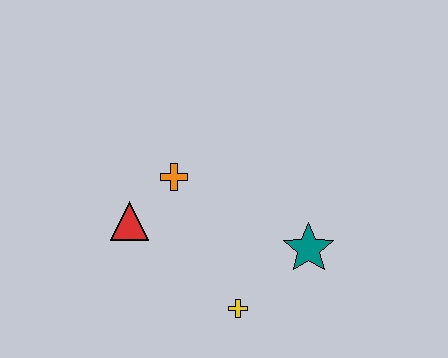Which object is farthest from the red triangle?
The teal star is farthest from the red triangle.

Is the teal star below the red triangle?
Yes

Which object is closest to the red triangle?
The orange cross is closest to the red triangle.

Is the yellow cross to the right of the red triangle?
Yes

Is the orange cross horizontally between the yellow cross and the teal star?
No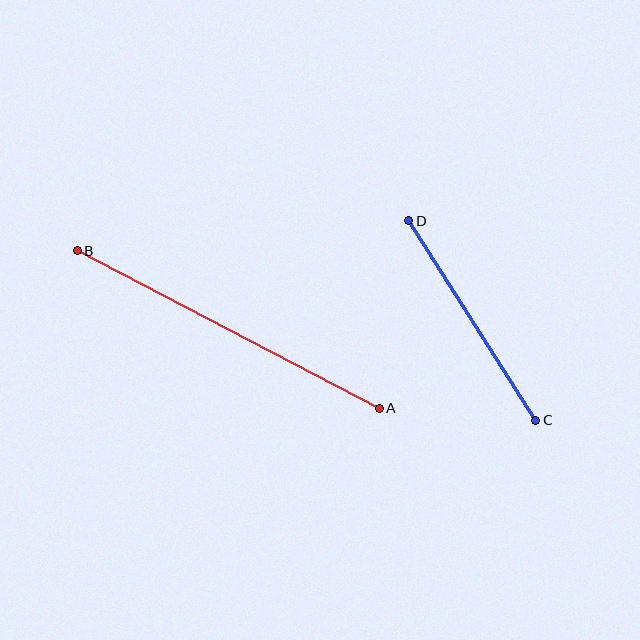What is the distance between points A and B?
The distance is approximately 341 pixels.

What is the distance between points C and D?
The distance is approximately 236 pixels.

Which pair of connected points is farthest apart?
Points A and B are farthest apart.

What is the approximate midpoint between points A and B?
The midpoint is at approximately (228, 329) pixels.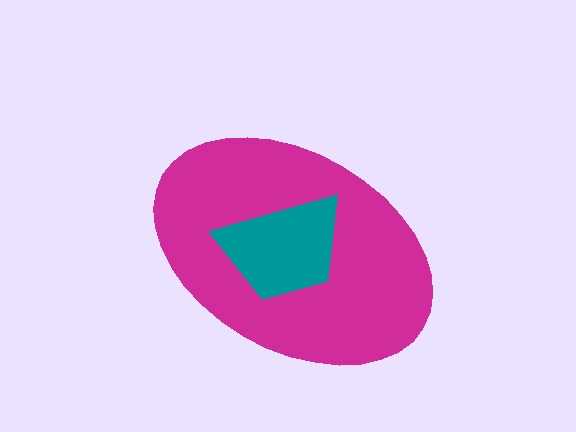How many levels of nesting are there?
2.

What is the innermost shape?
The teal trapezoid.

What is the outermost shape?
The magenta ellipse.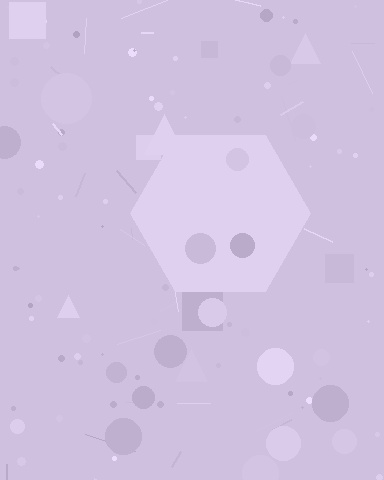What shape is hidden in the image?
A hexagon is hidden in the image.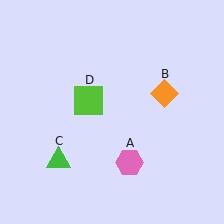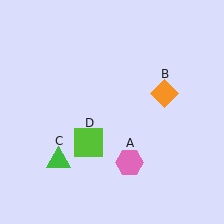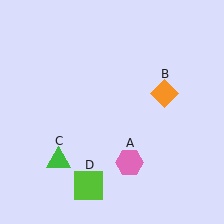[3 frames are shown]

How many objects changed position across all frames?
1 object changed position: lime square (object D).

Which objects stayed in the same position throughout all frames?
Pink hexagon (object A) and orange diamond (object B) and green triangle (object C) remained stationary.